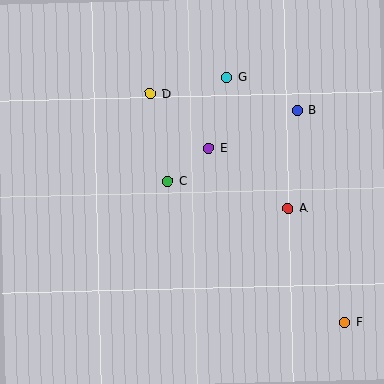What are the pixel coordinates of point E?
Point E is at (209, 148).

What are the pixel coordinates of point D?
Point D is at (150, 94).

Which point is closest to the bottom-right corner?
Point F is closest to the bottom-right corner.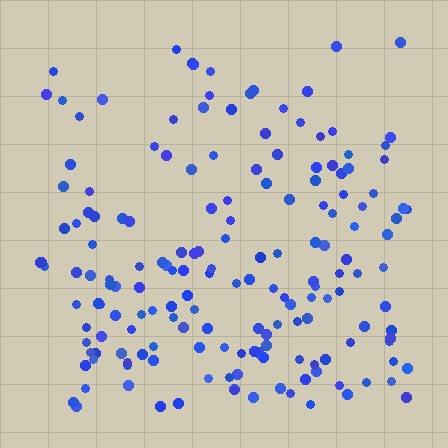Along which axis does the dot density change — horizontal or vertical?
Vertical.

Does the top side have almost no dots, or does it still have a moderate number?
Still a moderate number, just noticeably fewer than the bottom.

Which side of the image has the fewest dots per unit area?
The top.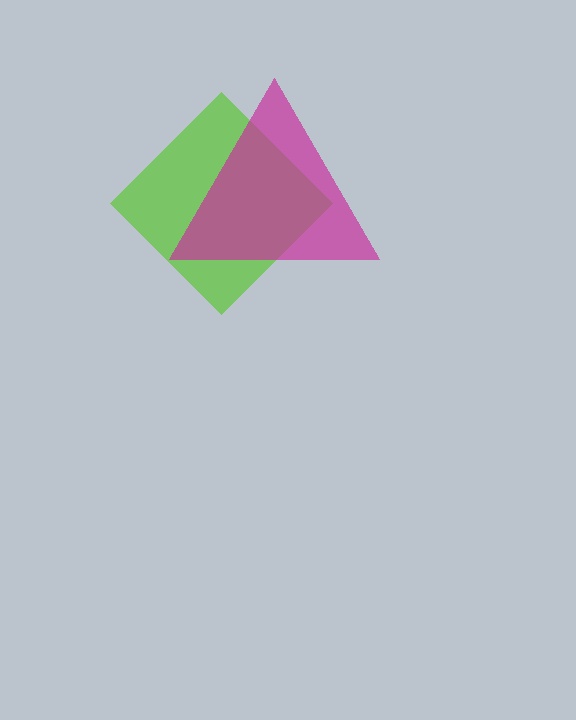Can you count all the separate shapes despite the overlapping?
Yes, there are 2 separate shapes.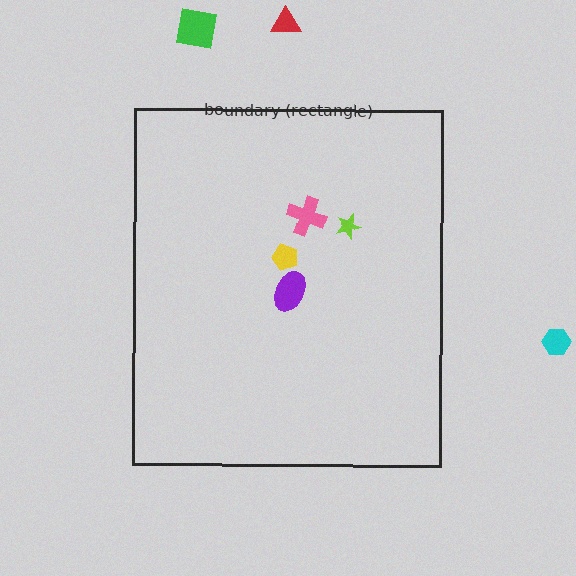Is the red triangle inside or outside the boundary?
Outside.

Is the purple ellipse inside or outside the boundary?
Inside.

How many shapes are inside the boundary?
4 inside, 3 outside.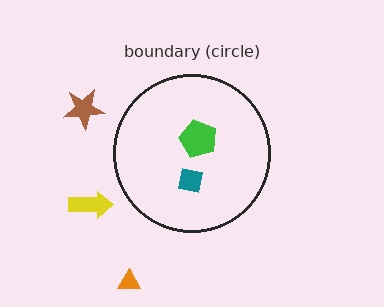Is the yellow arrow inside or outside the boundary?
Outside.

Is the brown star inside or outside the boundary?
Outside.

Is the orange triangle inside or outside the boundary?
Outside.